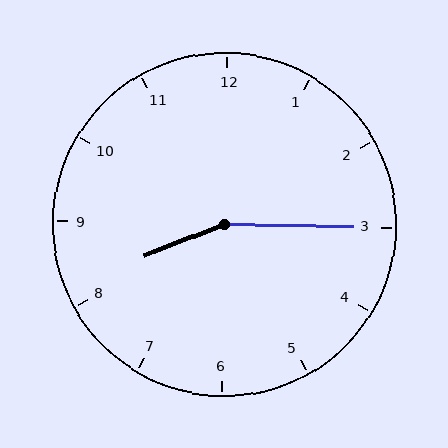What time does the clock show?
8:15.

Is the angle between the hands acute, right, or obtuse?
It is obtuse.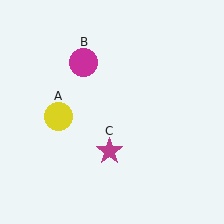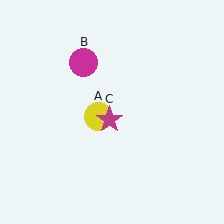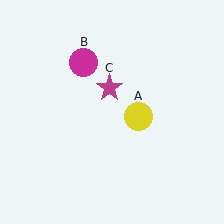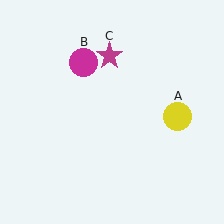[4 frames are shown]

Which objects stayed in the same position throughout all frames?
Magenta circle (object B) remained stationary.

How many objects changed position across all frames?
2 objects changed position: yellow circle (object A), magenta star (object C).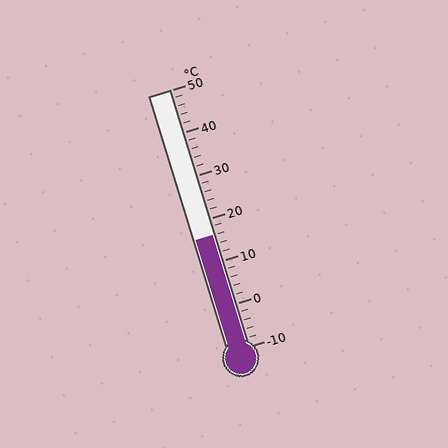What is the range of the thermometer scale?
The thermometer scale ranges from -10°C to 50°C.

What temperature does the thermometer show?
The thermometer shows approximately 16°C.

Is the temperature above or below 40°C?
The temperature is below 40°C.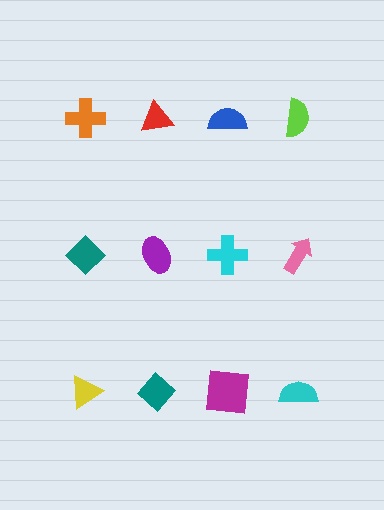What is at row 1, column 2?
A red triangle.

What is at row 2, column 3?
A cyan cross.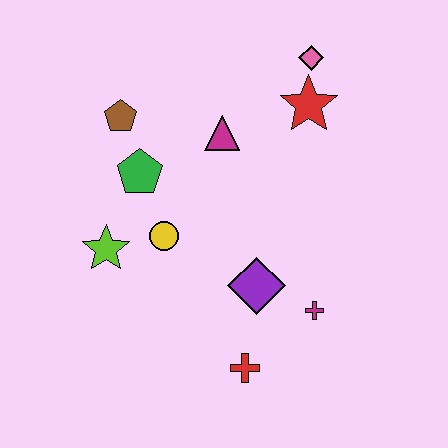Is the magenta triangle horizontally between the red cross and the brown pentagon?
Yes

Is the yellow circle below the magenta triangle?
Yes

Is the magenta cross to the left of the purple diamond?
No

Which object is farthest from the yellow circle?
The pink diamond is farthest from the yellow circle.